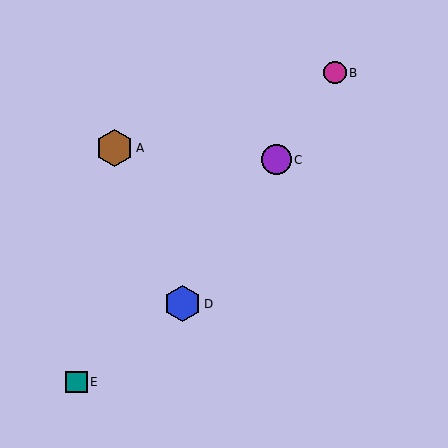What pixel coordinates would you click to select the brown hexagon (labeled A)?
Click at (114, 148) to select the brown hexagon A.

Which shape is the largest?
The brown hexagon (labeled A) is the largest.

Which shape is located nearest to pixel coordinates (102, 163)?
The brown hexagon (labeled A) at (114, 148) is nearest to that location.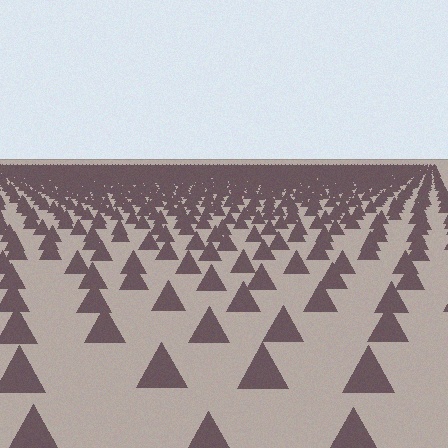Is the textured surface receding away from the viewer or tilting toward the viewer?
The surface is receding away from the viewer. Texture elements get smaller and denser toward the top.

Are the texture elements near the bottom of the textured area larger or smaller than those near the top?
Larger. Near the bottom, elements are closer to the viewer and appear at a bigger on-screen size.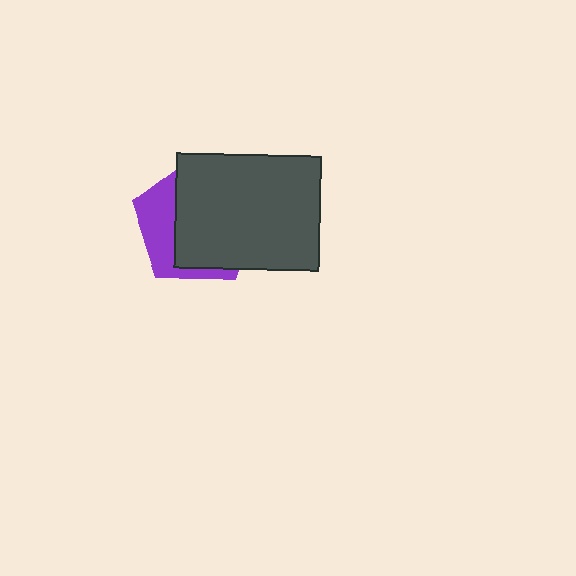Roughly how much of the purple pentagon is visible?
A small part of it is visible (roughly 33%).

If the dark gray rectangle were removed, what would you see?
You would see the complete purple pentagon.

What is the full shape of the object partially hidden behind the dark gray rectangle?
The partially hidden object is a purple pentagon.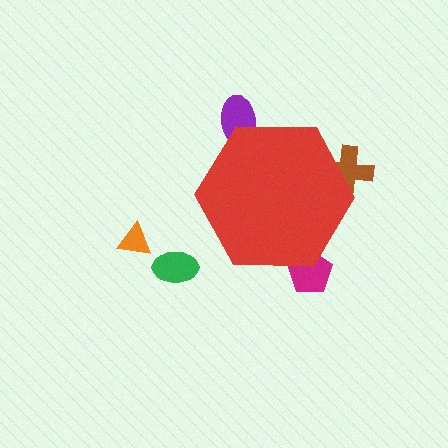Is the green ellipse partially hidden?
No, the green ellipse is fully visible.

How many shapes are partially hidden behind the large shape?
3 shapes are partially hidden.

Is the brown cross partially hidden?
Yes, the brown cross is partially hidden behind the red hexagon.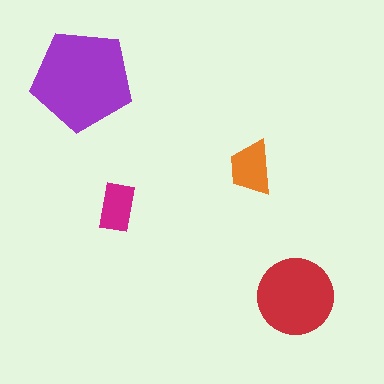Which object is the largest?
The purple pentagon.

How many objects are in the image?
There are 4 objects in the image.